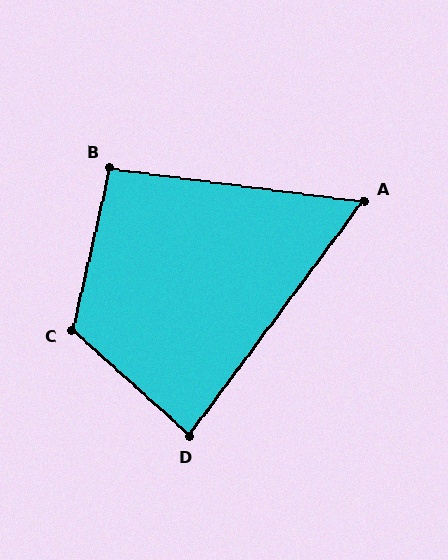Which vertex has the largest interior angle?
C, at approximately 119 degrees.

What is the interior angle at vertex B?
Approximately 96 degrees (obtuse).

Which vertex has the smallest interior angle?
A, at approximately 61 degrees.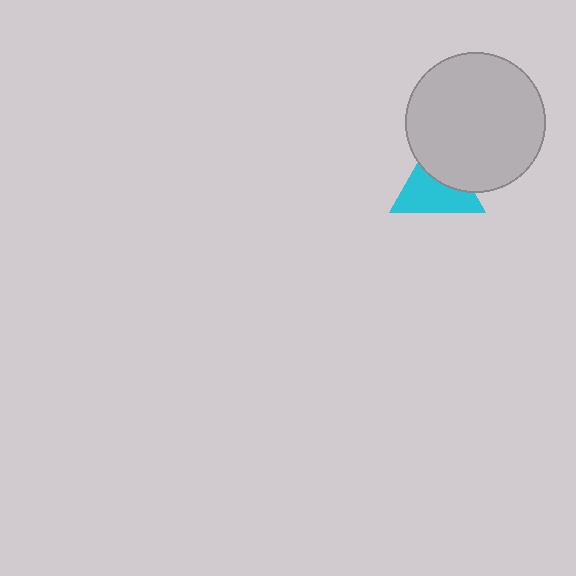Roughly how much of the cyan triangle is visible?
About half of it is visible (roughly 61%).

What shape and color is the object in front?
The object in front is a light gray circle.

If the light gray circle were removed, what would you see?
You would see the complete cyan triangle.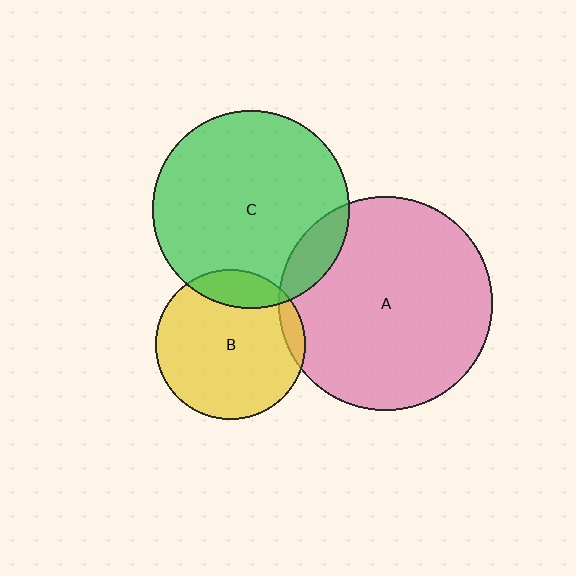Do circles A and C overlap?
Yes.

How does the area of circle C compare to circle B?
Approximately 1.7 times.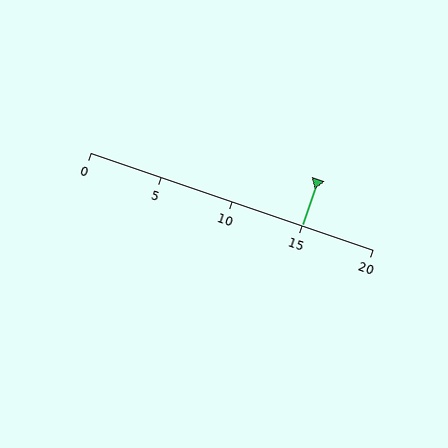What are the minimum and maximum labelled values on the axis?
The axis runs from 0 to 20.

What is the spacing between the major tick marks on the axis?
The major ticks are spaced 5 apart.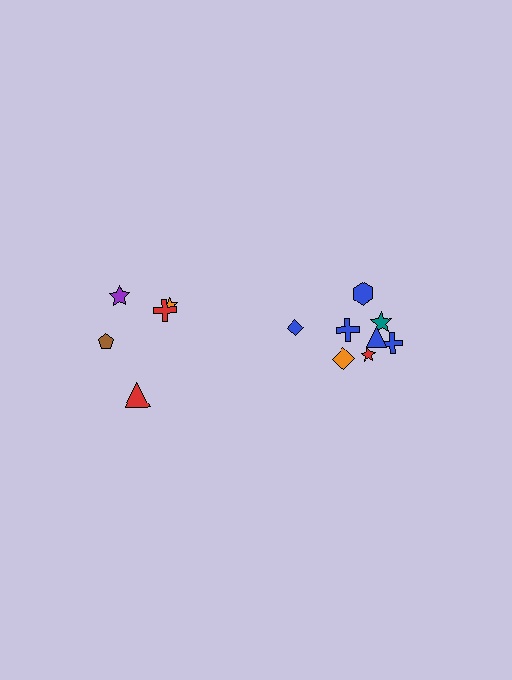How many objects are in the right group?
There are 8 objects.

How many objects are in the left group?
There are 5 objects.